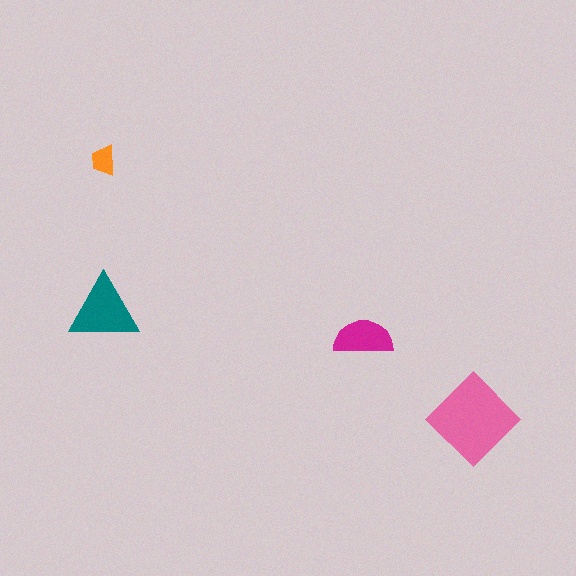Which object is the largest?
The pink diamond.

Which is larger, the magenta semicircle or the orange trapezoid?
The magenta semicircle.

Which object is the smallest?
The orange trapezoid.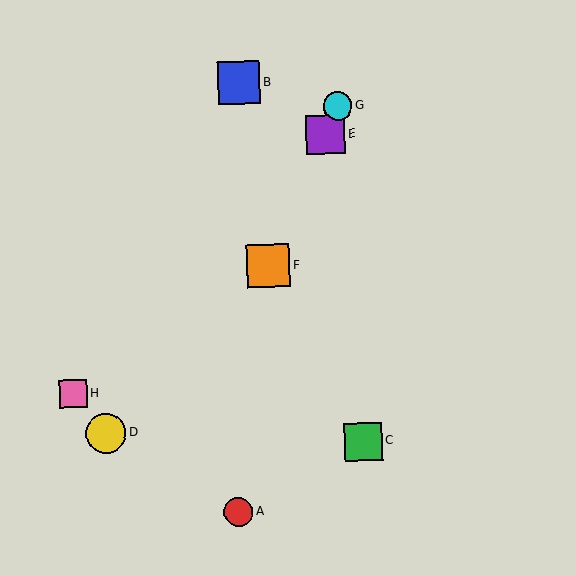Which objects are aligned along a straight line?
Objects E, F, G are aligned along a straight line.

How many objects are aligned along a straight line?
3 objects (E, F, G) are aligned along a straight line.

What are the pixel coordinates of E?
Object E is at (325, 134).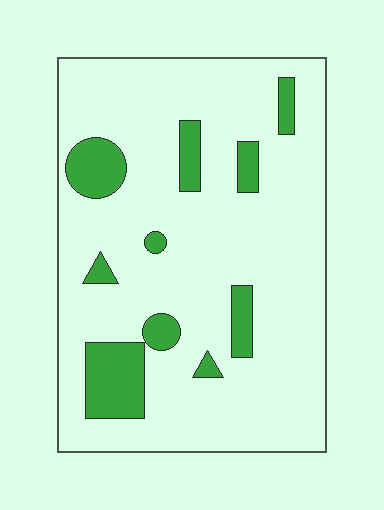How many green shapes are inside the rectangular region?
10.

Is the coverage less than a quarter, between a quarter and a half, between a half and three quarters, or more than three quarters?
Less than a quarter.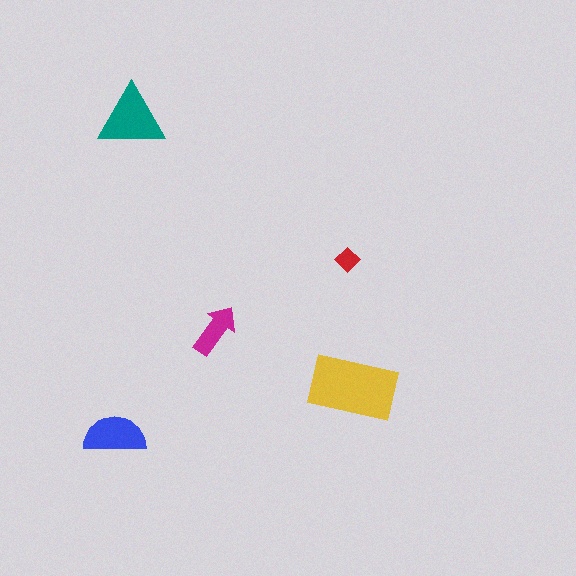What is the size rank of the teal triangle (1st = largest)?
2nd.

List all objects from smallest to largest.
The red diamond, the magenta arrow, the blue semicircle, the teal triangle, the yellow rectangle.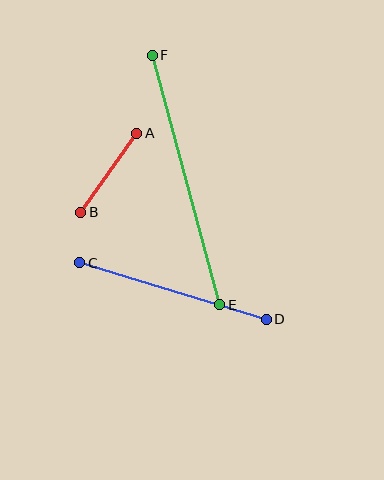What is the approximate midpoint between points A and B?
The midpoint is at approximately (109, 173) pixels.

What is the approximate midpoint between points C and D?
The midpoint is at approximately (173, 291) pixels.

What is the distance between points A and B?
The distance is approximately 97 pixels.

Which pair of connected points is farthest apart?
Points E and F are farthest apart.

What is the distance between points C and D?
The distance is approximately 195 pixels.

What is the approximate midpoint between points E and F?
The midpoint is at approximately (186, 180) pixels.